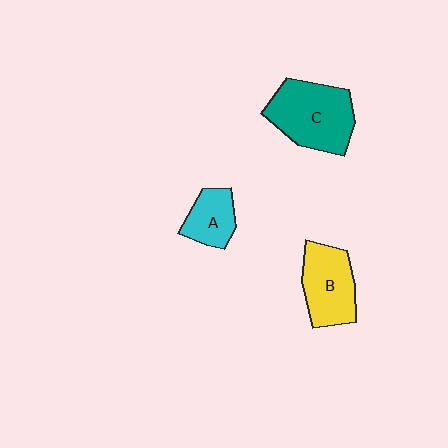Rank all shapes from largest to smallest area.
From largest to smallest: C (teal), B (yellow), A (cyan).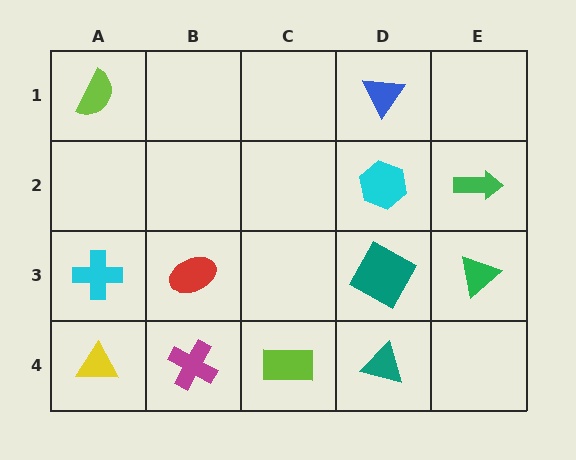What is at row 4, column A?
A yellow triangle.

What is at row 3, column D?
A teal square.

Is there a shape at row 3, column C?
No, that cell is empty.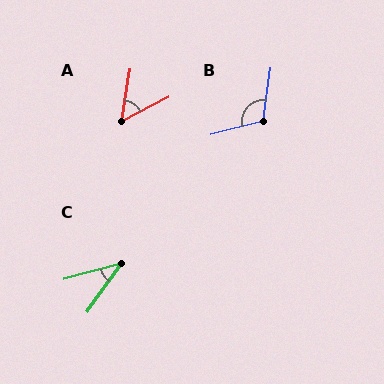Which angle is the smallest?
C, at approximately 40 degrees.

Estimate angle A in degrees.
Approximately 53 degrees.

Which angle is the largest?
B, at approximately 113 degrees.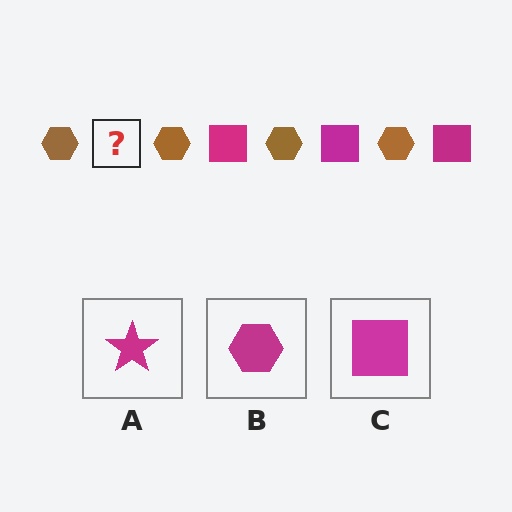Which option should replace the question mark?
Option C.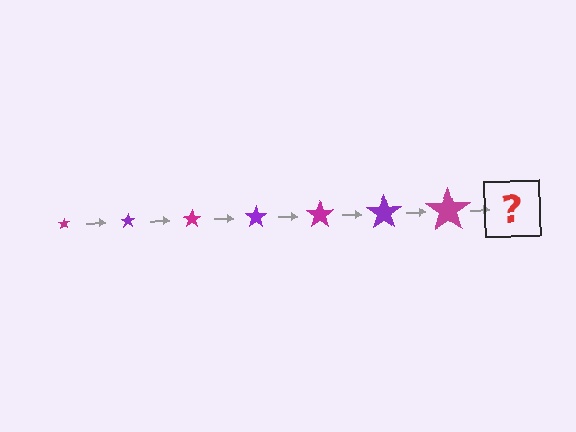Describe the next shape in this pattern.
It should be a purple star, larger than the previous one.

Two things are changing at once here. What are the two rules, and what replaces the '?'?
The two rules are that the star grows larger each step and the color cycles through magenta and purple. The '?' should be a purple star, larger than the previous one.